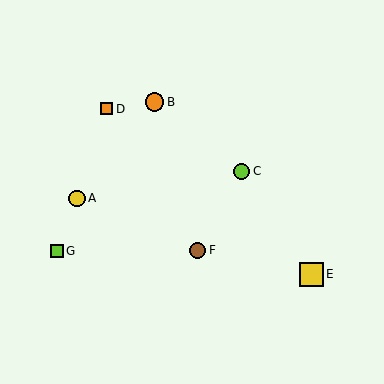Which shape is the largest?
The yellow square (labeled E) is the largest.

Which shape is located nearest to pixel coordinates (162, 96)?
The orange circle (labeled B) at (155, 102) is nearest to that location.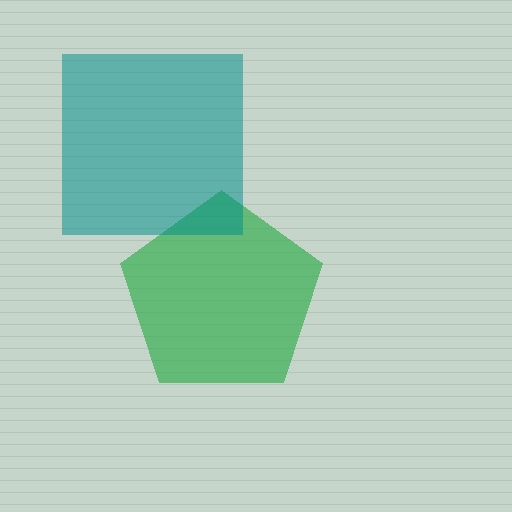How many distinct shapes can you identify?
There are 2 distinct shapes: a green pentagon, a teal square.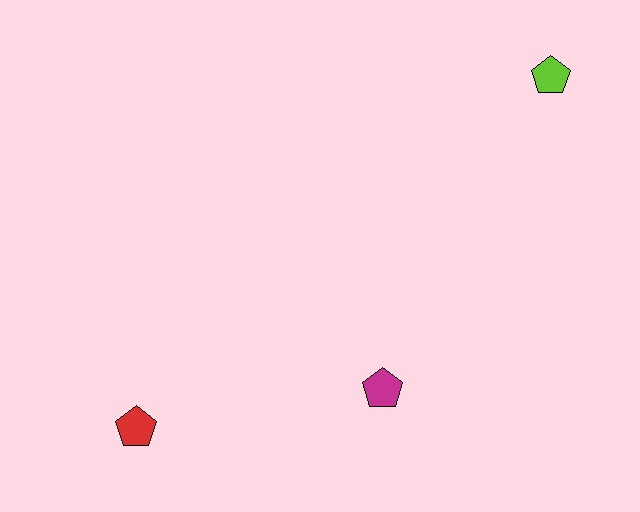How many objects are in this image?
There are 3 objects.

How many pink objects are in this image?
There are no pink objects.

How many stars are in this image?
There are no stars.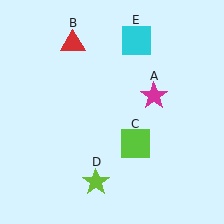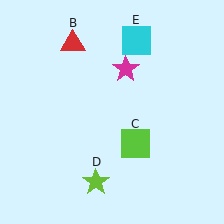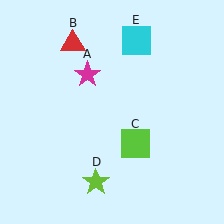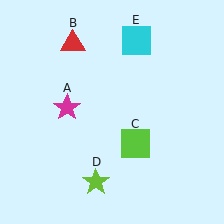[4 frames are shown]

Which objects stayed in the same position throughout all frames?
Red triangle (object B) and lime square (object C) and lime star (object D) and cyan square (object E) remained stationary.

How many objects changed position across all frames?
1 object changed position: magenta star (object A).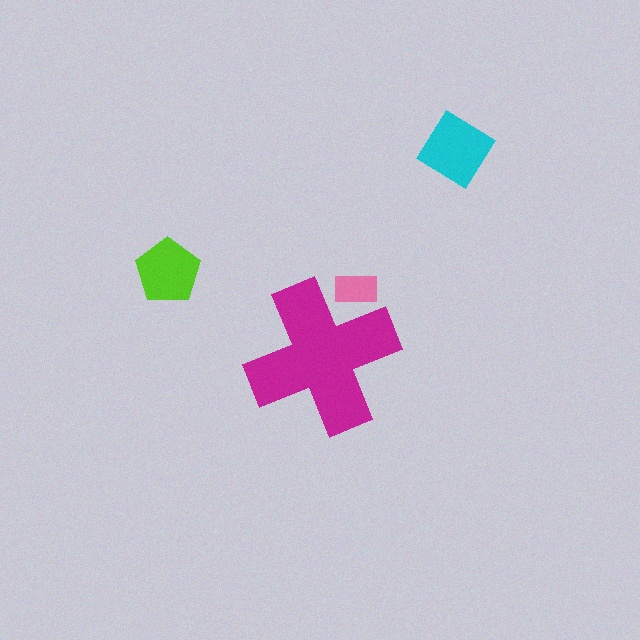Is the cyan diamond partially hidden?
No, the cyan diamond is fully visible.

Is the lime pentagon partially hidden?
No, the lime pentagon is fully visible.